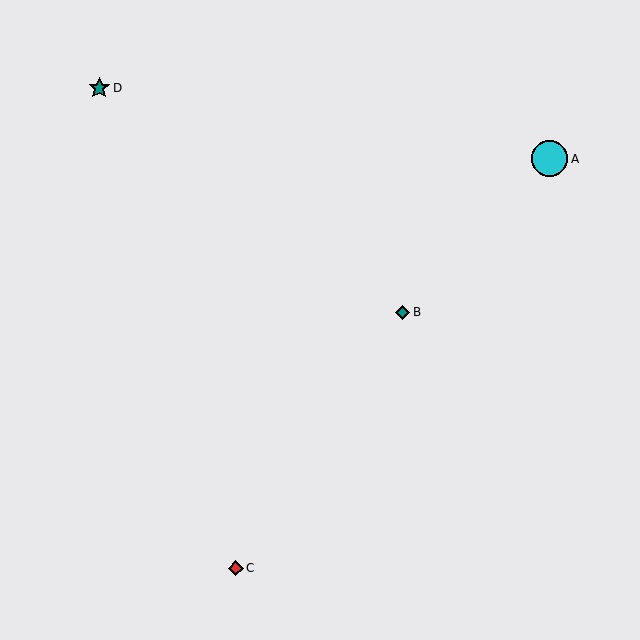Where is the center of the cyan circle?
The center of the cyan circle is at (549, 159).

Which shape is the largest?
The cyan circle (labeled A) is the largest.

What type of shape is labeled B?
Shape B is a teal diamond.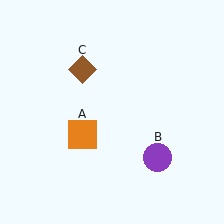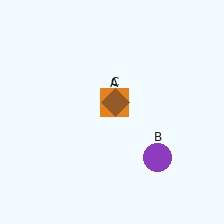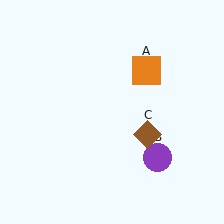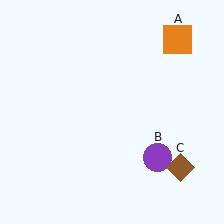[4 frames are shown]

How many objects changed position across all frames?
2 objects changed position: orange square (object A), brown diamond (object C).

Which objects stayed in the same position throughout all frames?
Purple circle (object B) remained stationary.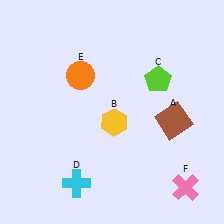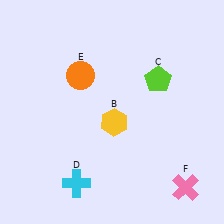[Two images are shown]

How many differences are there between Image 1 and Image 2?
There is 1 difference between the two images.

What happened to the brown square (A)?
The brown square (A) was removed in Image 2. It was in the bottom-right area of Image 1.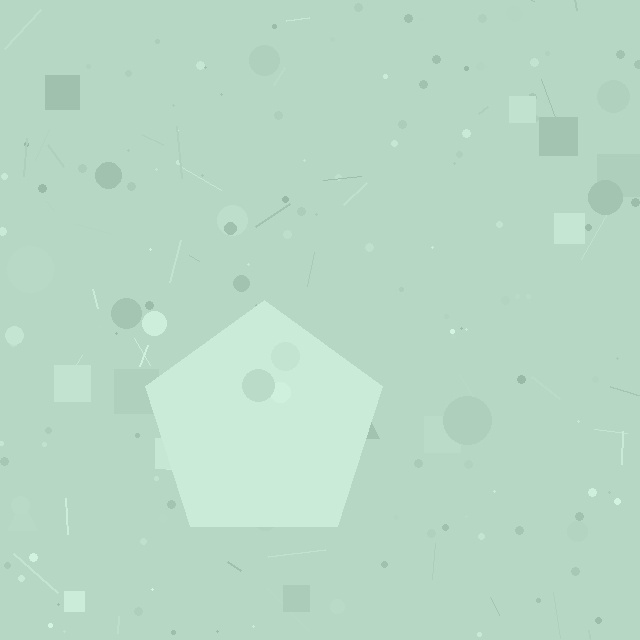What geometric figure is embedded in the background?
A pentagon is embedded in the background.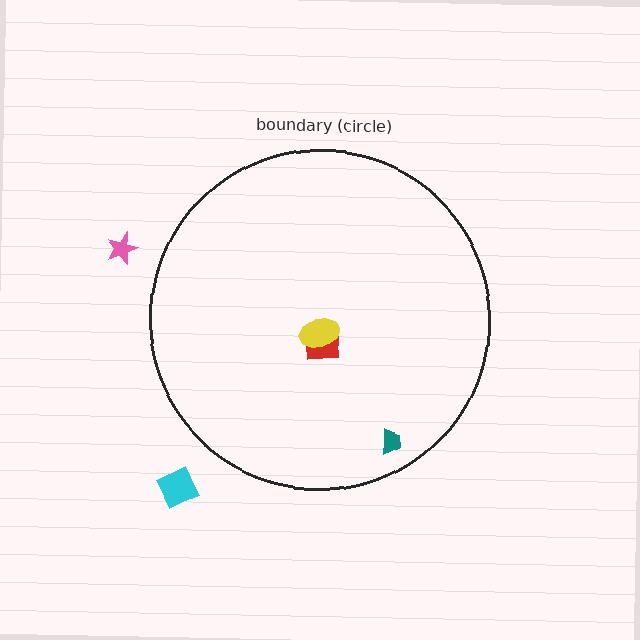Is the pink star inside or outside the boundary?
Outside.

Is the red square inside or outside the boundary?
Inside.